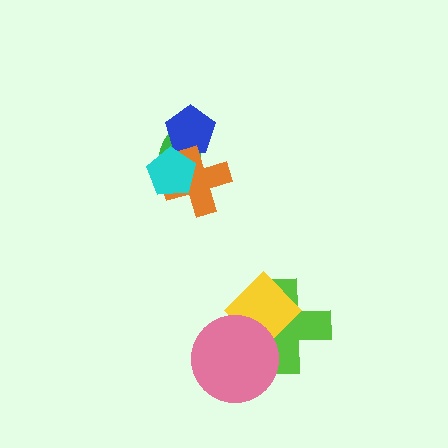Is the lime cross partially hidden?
Yes, it is partially covered by another shape.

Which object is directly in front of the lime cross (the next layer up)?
The yellow diamond is directly in front of the lime cross.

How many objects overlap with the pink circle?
2 objects overlap with the pink circle.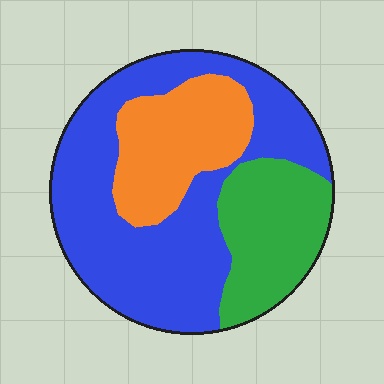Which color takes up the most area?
Blue, at roughly 55%.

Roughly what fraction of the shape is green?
Green covers about 25% of the shape.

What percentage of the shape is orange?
Orange takes up about one fifth (1/5) of the shape.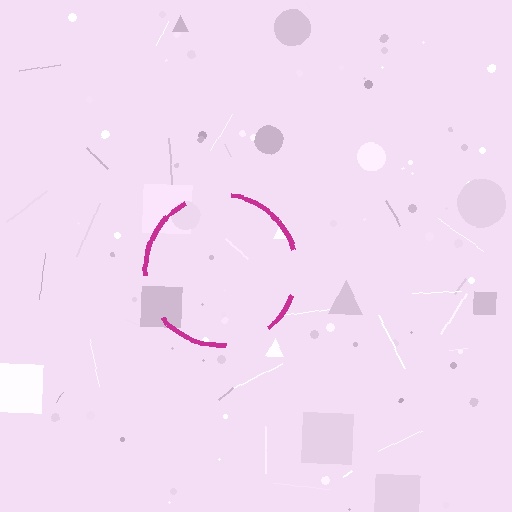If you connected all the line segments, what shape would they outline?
They would outline a circle.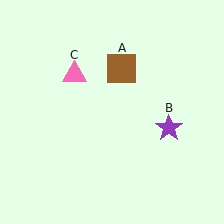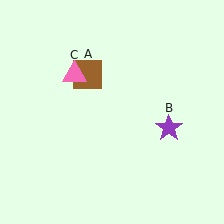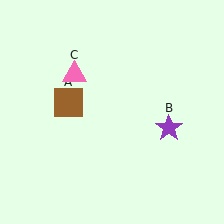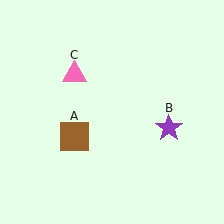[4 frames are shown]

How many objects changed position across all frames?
1 object changed position: brown square (object A).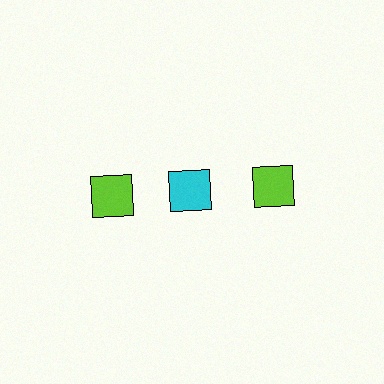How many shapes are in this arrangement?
There are 3 shapes arranged in a grid pattern.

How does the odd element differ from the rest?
It has a different color: cyan instead of lime.